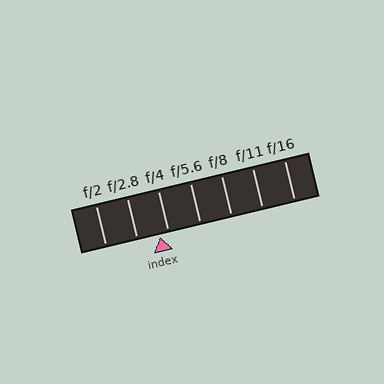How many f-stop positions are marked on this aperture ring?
There are 7 f-stop positions marked.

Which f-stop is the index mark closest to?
The index mark is closest to f/4.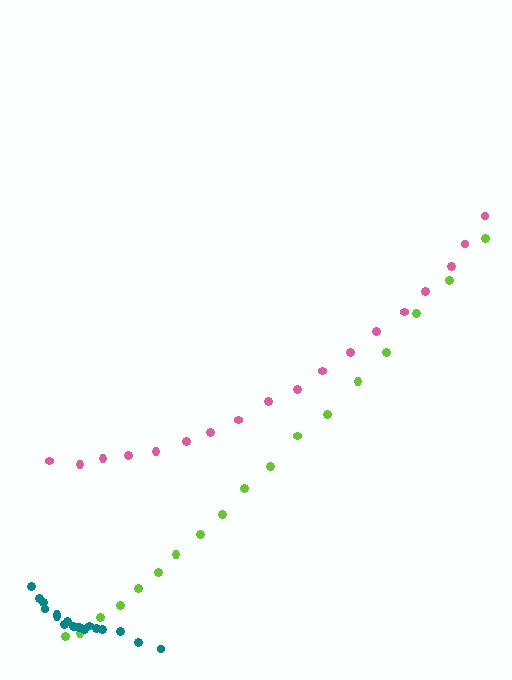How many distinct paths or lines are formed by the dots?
There are 3 distinct paths.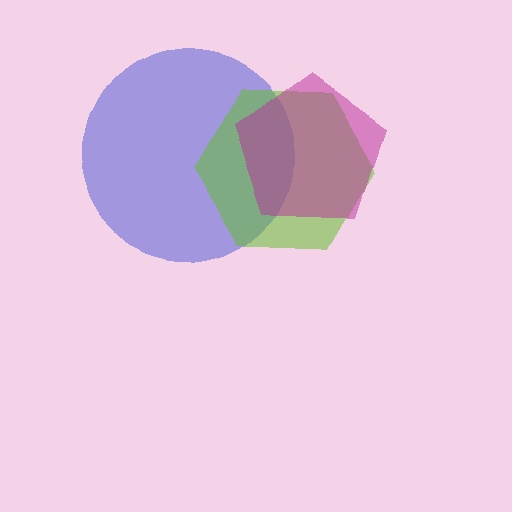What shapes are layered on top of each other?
The layered shapes are: a blue circle, a lime hexagon, a magenta pentagon.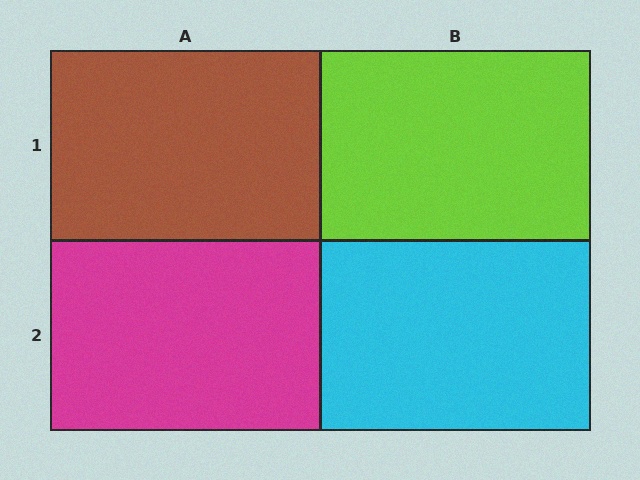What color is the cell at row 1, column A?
Brown.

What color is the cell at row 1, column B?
Lime.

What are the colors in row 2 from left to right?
Magenta, cyan.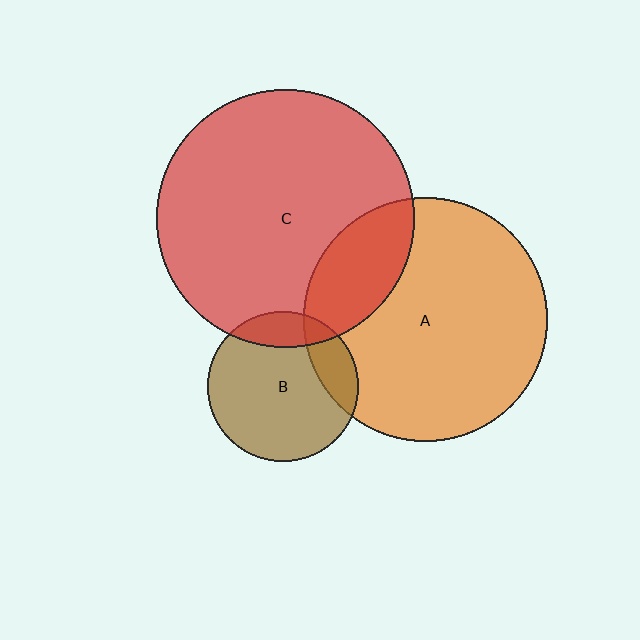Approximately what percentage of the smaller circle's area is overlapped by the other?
Approximately 20%.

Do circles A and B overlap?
Yes.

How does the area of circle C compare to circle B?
Approximately 2.9 times.